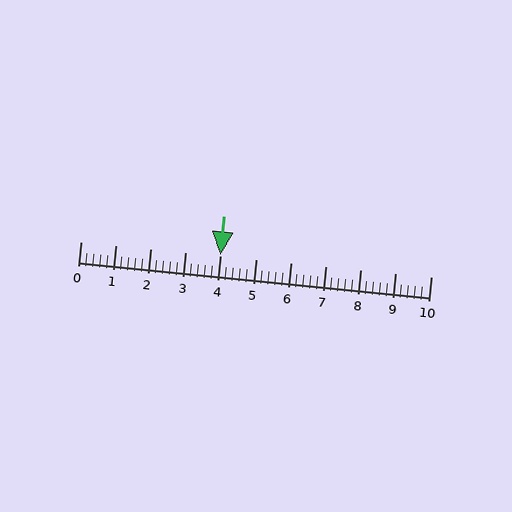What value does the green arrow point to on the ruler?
The green arrow points to approximately 4.0.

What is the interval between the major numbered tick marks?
The major tick marks are spaced 1 units apart.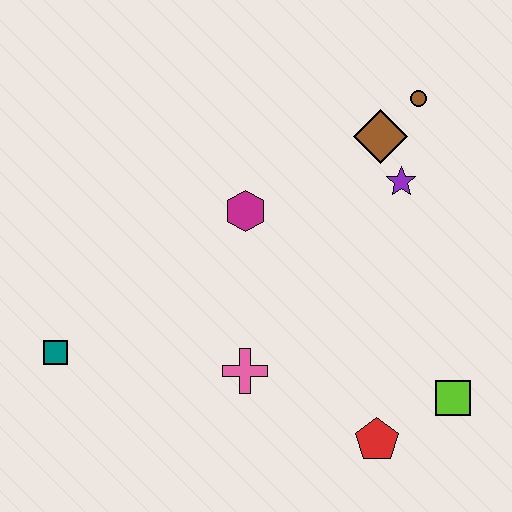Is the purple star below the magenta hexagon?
No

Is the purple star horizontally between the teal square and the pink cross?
No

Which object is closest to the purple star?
The brown diamond is closest to the purple star.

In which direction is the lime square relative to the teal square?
The lime square is to the right of the teal square.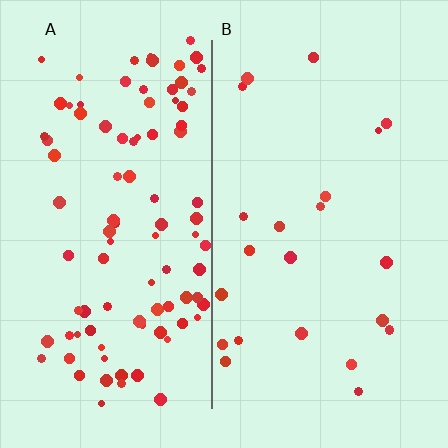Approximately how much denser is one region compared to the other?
Approximately 4.2× — region A over region B.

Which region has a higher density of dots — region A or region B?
A (the left).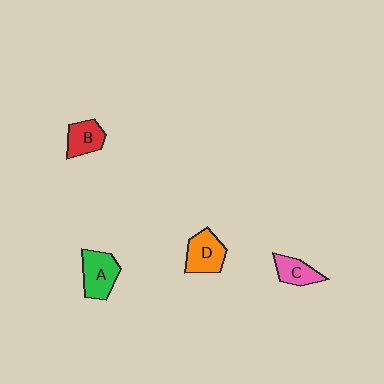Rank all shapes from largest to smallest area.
From largest to smallest: A (green), D (orange), B (red), C (pink).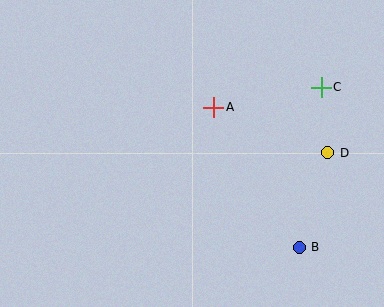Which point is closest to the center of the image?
Point A at (214, 107) is closest to the center.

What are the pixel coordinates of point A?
Point A is at (214, 107).